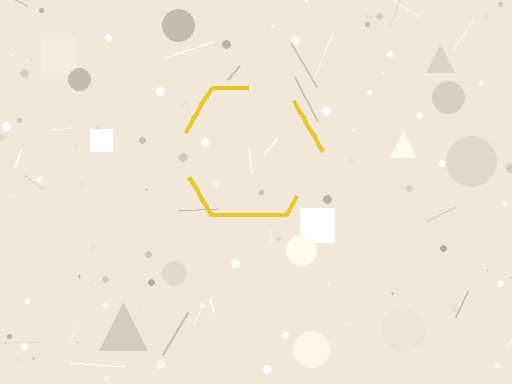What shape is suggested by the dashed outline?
The dashed outline suggests a hexagon.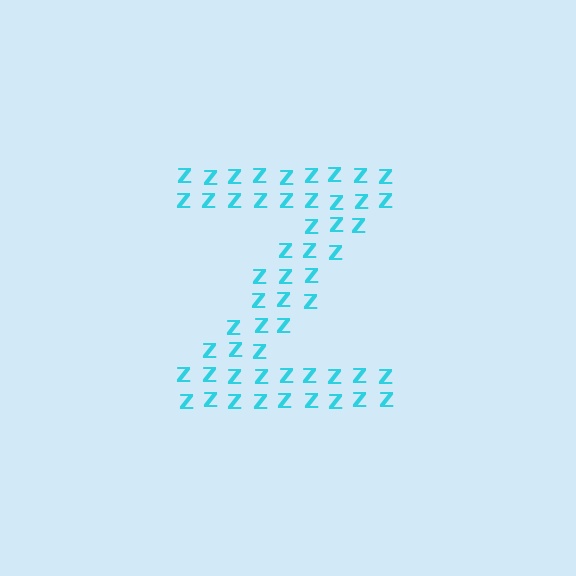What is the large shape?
The large shape is the letter Z.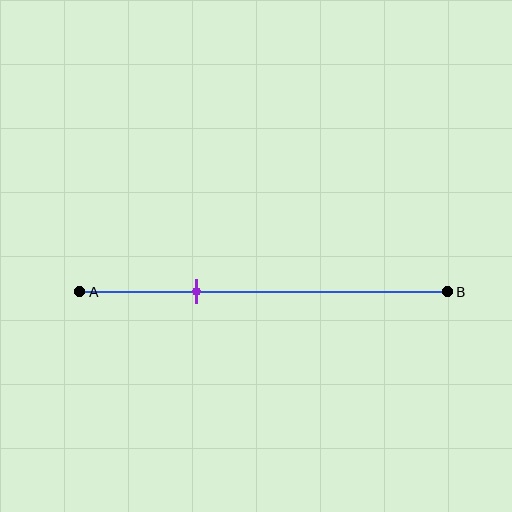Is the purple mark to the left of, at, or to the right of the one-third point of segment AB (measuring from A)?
The purple mark is approximately at the one-third point of segment AB.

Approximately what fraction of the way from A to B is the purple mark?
The purple mark is approximately 30% of the way from A to B.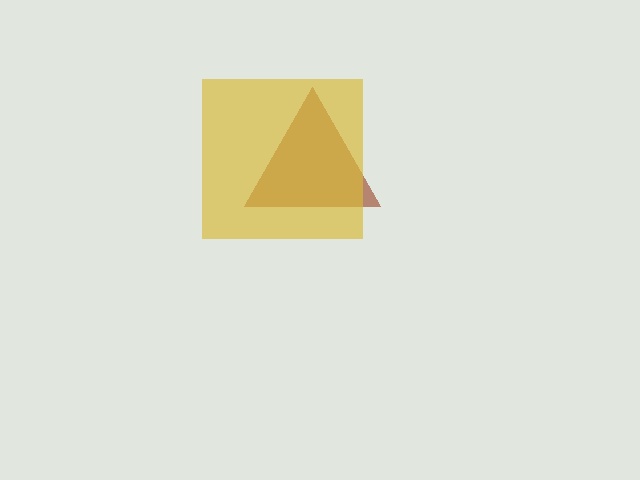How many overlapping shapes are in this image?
There are 2 overlapping shapes in the image.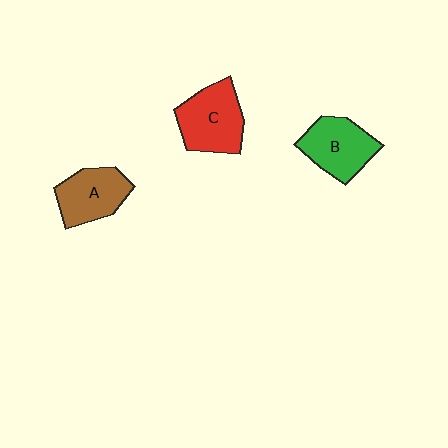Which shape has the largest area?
Shape C (red).